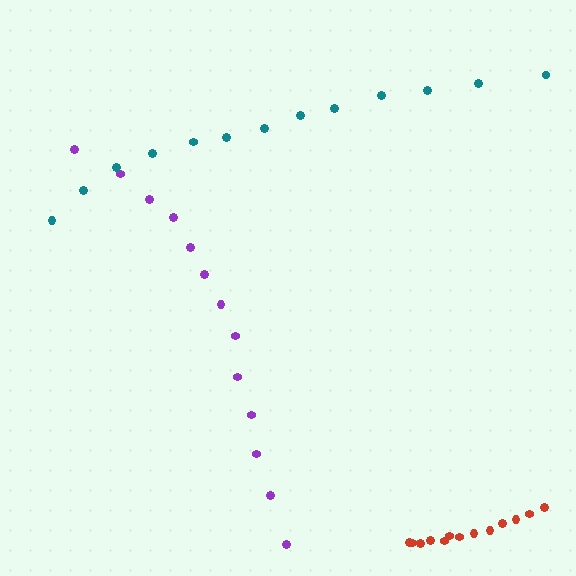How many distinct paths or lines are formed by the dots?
There are 3 distinct paths.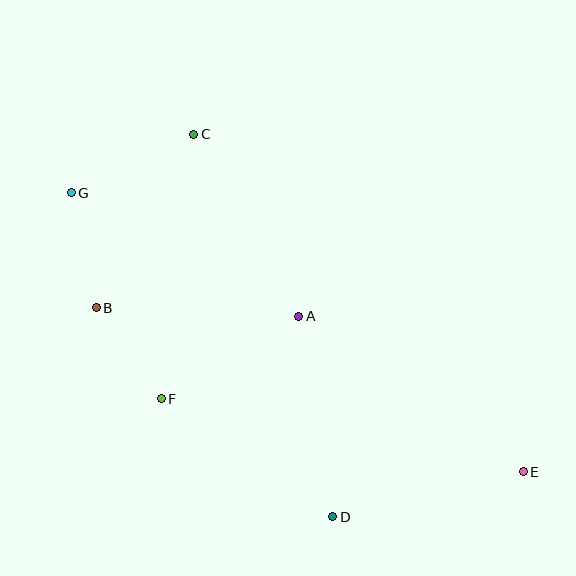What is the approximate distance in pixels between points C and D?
The distance between C and D is approximately 407 pixels.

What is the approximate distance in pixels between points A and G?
The distance between A and G is approximately 259 pixels.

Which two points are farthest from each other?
Points E and G are farthest from each other.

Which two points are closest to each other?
Points B and F are closest to each other.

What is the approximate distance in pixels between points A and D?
The distance between A and D is approximately 203 pixels.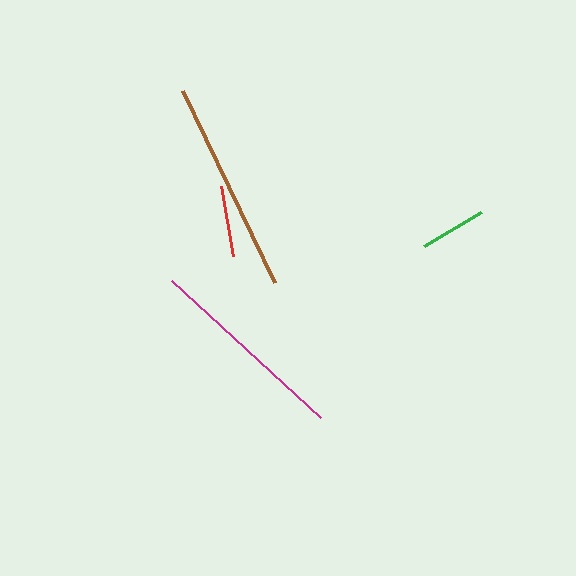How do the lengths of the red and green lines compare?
The red and green lines are approximately the same length.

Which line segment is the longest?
The brown line is the longest at approximately 213 pixels.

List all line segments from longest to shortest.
From longest to shortest: brown, magenta, red, green.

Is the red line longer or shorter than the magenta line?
The magenta line is longer than the red line.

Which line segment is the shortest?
The green line is the shortest at approximately 66 pixels.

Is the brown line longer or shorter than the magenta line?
The brown line is longer than the magenta line.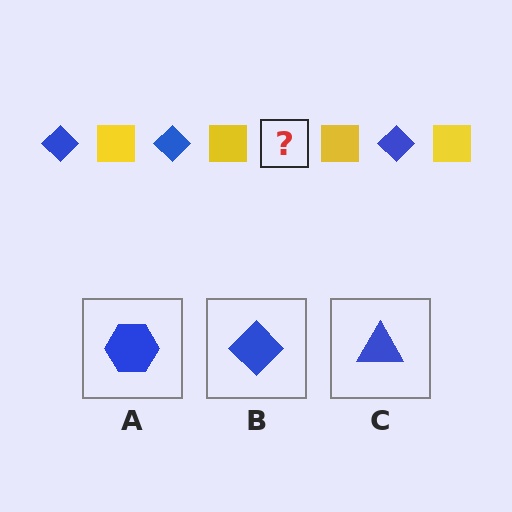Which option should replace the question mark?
Option B.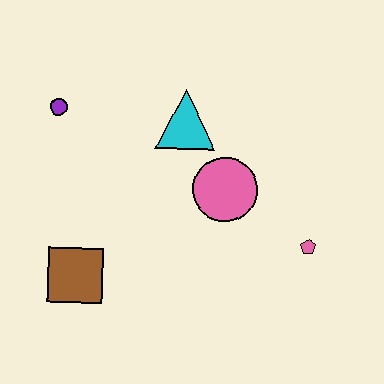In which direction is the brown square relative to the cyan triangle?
The brown square is below the cyan triangle.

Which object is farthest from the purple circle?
The pink pentagon is farthest from the purple circle.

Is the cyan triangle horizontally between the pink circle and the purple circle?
Yes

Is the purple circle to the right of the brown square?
No